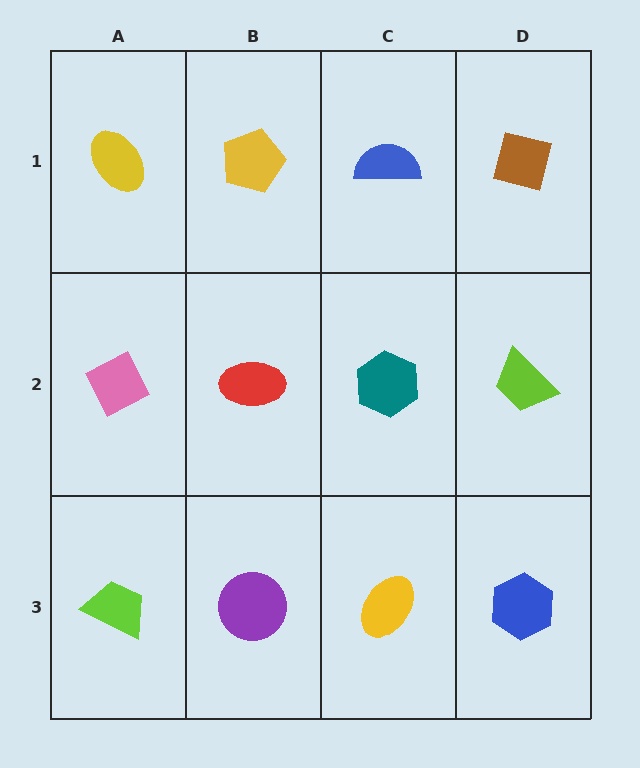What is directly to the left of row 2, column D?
A teal hexagon.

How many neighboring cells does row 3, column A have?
2.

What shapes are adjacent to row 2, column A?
A yellow ellipse (row 1, column A), a lime trapezoid (row 3, column A), a red ellipse (row 2, column B).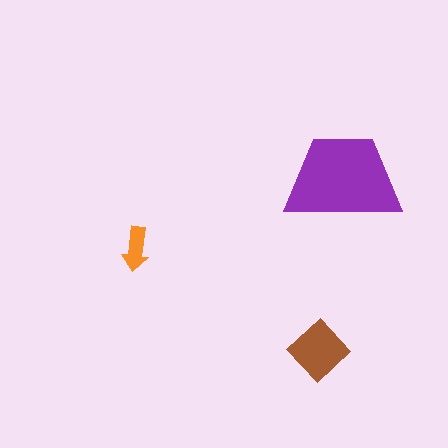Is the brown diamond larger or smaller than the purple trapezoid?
Smaller.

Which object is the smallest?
The orange arrow.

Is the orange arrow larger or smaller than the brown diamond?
Smaller.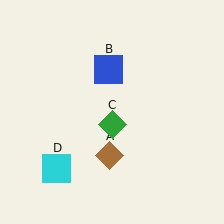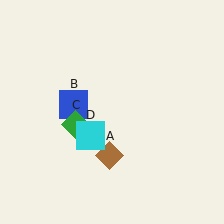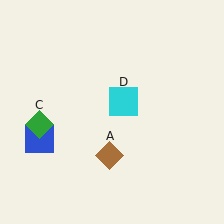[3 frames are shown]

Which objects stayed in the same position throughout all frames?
Brown diamond (object A) remained stationary.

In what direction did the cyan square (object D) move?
The cyan square (object D) moved up and to the right.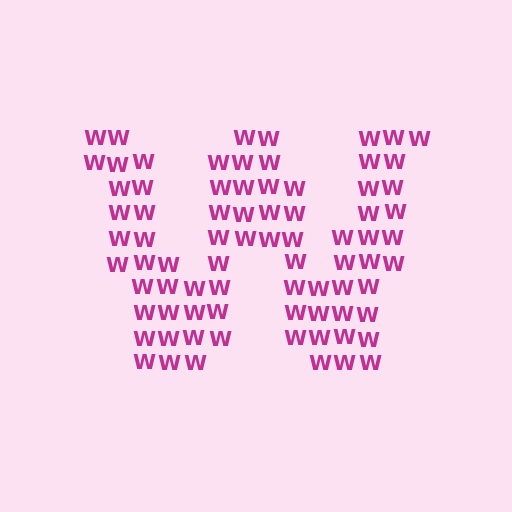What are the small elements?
The small elements are letter W's.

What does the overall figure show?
The overall figure shows the letter W.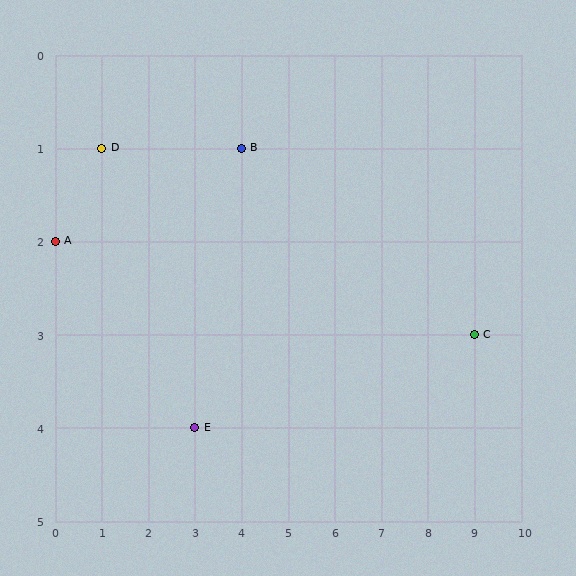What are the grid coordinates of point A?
Point A is at grid coordinates (0, 2).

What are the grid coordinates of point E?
Point E is at grid coordinates (3, 4).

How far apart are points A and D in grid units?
Points A and D are 1 column and 1 row apart (about 1.4 grid units diagonally).